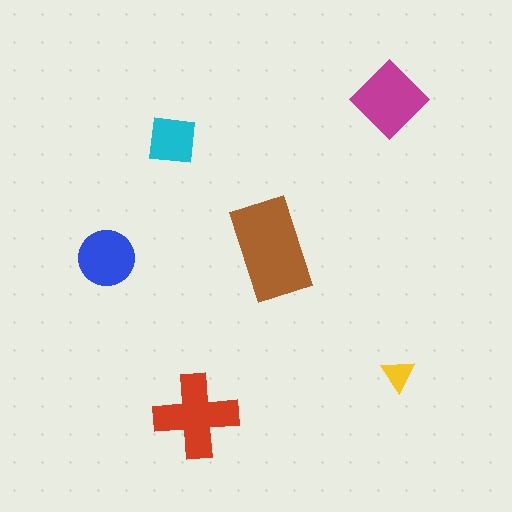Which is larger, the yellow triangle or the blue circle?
The blue circle.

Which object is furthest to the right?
The yellow triangle is rightmost.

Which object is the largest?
The brown rectangle.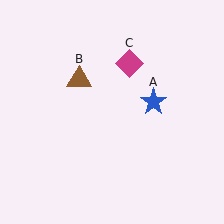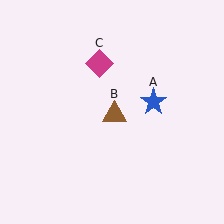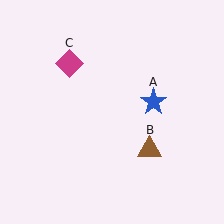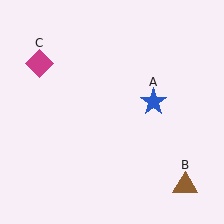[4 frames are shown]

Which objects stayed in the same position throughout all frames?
Blue star (object A) remained stationary.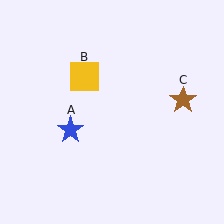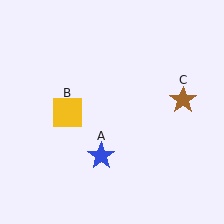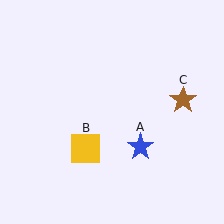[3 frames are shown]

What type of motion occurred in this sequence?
The blue star (object A), yellow square (object B) rotated counterclockwise around the center of the scene.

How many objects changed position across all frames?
2 objects changed position: blue star (object A), yellow square (object B).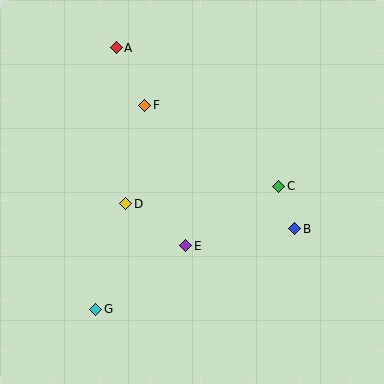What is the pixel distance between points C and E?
The distance between C and E is 111 pixels.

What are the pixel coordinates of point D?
Point D is at (126, 204).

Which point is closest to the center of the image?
Point E at (186, 246) is closest to the center.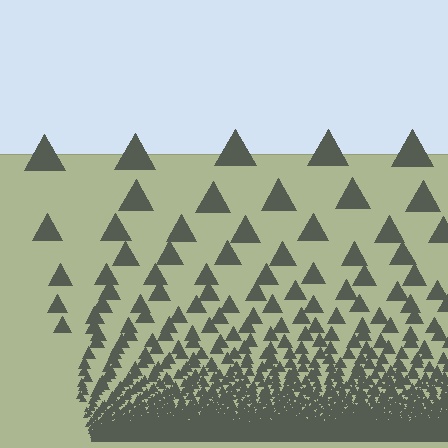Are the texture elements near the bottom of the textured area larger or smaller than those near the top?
Smaller. The gradient is inverted — elements near the bottom are smaller and denser.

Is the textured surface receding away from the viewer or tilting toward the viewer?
The surface appears to tilt toward the viewer. Texture elements get larger and sparser toward the top.